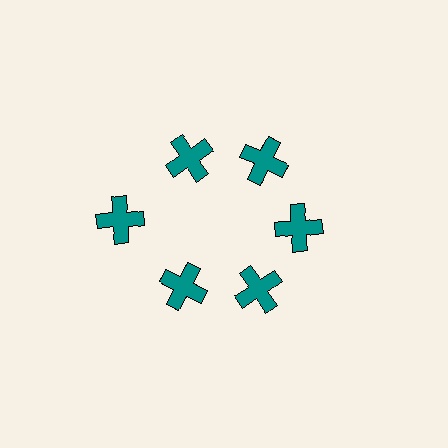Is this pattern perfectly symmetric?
No. The 6 teal crosses are arranged in a ring, but one element near the 9 o'clock position is pushed outward from the center, breaking the 6-fold rotational symmetry.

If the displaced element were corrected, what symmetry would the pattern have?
It would have 6-fold rotational symmetry — the pattern would map onto itself every 60 degrees.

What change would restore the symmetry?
The symmetry would be restored by moving it inward, back onto the ring so that all 6 crosses sit at equal angles and equal distance from the center.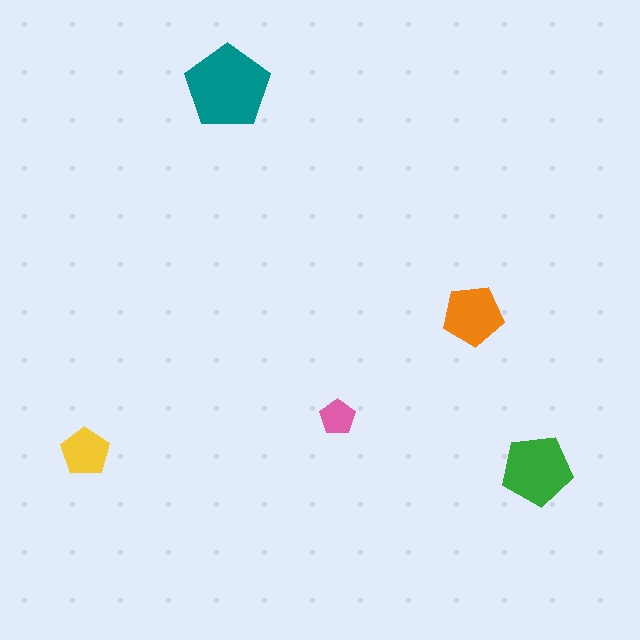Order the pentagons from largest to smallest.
the teal one, the green one, the orange one, the yellow one, the pink one.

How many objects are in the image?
There are 5 objects in the image.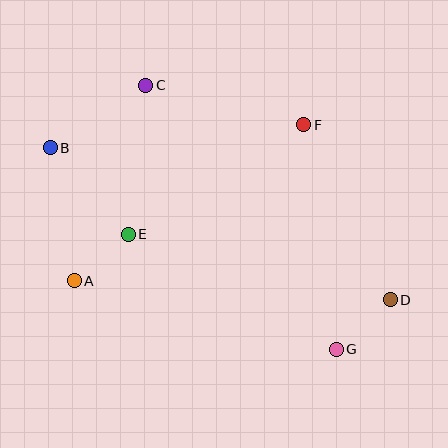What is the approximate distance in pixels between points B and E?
The distance between B and E is approximately 116 pixels.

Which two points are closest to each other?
Points A and E are closest to each other.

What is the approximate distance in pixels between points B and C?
The distance between B and C is approximately 114 pixels.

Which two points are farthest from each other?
Points B and D are farthest from each other.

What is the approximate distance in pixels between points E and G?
The distance between E and G is approximately 238 pixels.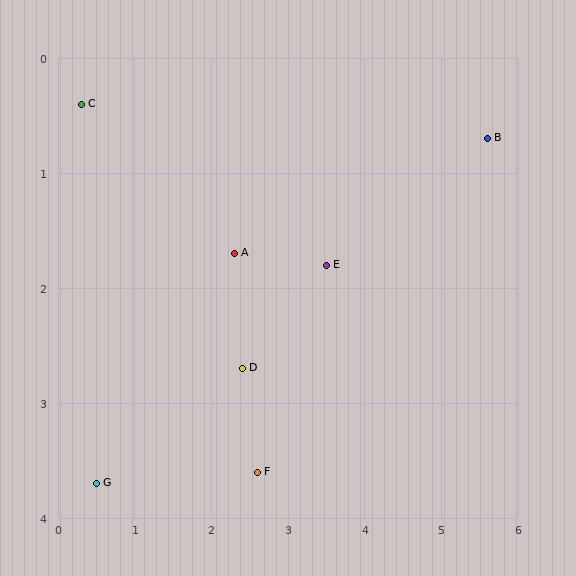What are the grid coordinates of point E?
Point E is at approximately (3.5, 1.8).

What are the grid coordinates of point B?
Point B is at approximately (5.6, 0.7).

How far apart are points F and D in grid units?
Points F and D are about 0.9 grid units apart.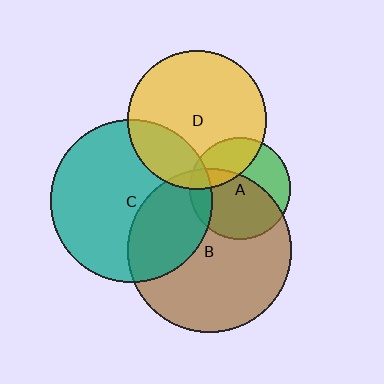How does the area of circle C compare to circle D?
Approximately 1.4 times.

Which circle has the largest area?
Circle B (brown).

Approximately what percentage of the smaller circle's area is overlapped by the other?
Approximately 15%.